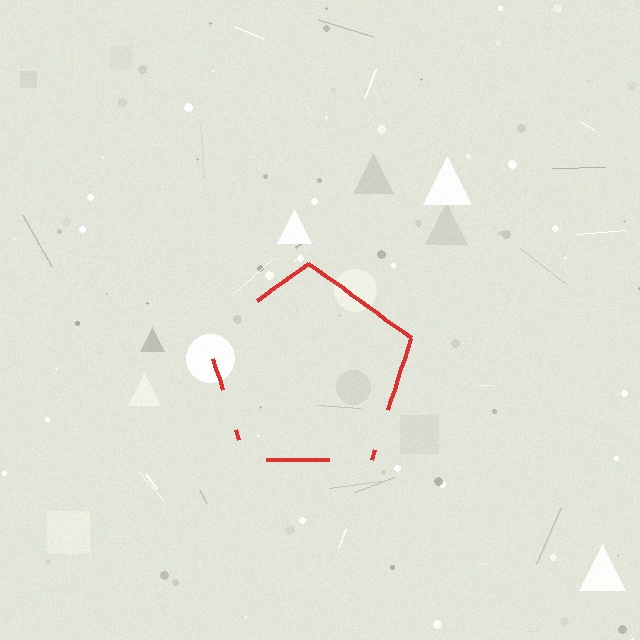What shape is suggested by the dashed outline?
The dashed outline suggests a pentagon.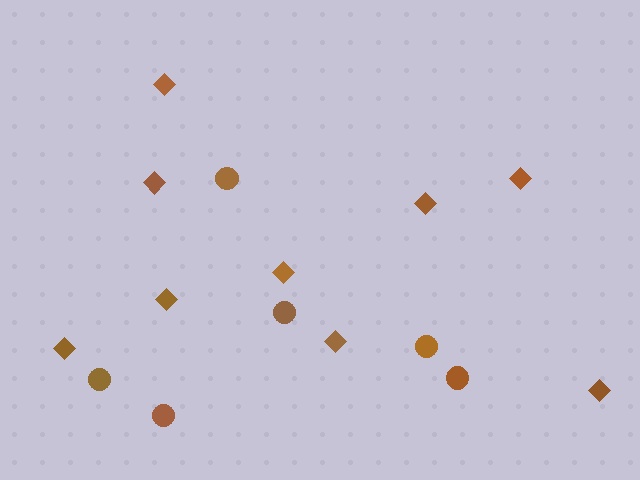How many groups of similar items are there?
There are 2 groups: one group of diamonds (9) and one group of circles (6).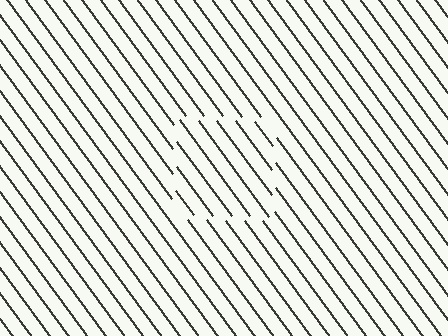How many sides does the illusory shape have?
4 sides — the line-ends trace a square.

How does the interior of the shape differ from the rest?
The interior of the shape contains the same grating, shifted by half a period — the contour is defined by the phase discontinuity where line-ends from the inner and outer gratings abut.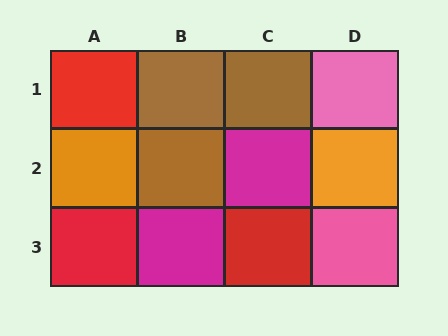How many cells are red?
3 cells are red.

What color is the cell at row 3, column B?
Magenta.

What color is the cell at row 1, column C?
Brown.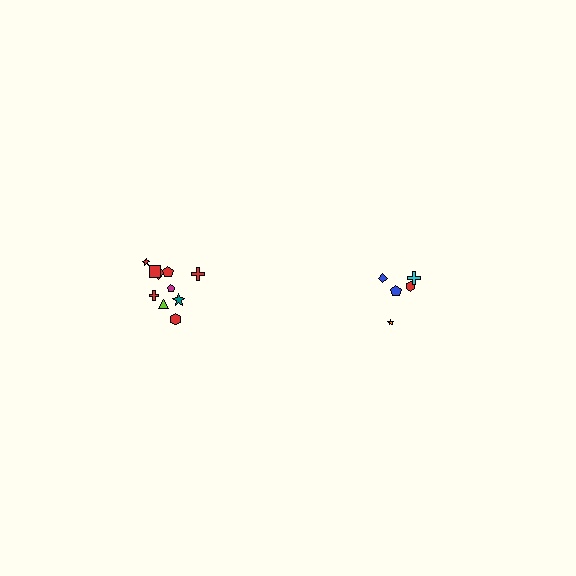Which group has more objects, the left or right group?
The left group.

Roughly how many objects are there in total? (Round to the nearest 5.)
Roughly 15 objects in total.